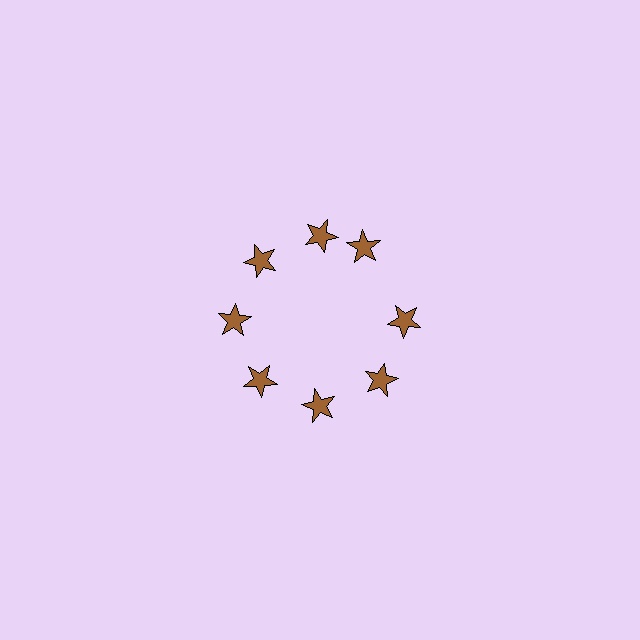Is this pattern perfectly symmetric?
No. The 8 brown stars are arranged in a ring, but one element near the 2 o'clock position is rotated out of alignment along the ring, breaking the 8-fold rotational symmetry.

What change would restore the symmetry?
The symmetry would be restored by rotating it back into even spacing with its neighbors so that all 8 stars sit at equal angles and equal distance from the center.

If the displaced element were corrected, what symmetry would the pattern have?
It would have 8-fold rotational symmetry — the pattern would map onto itself every 45 degrees.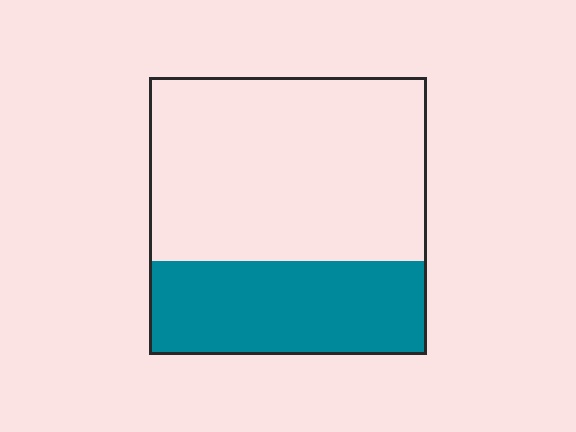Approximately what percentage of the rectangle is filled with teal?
Approximately 35%.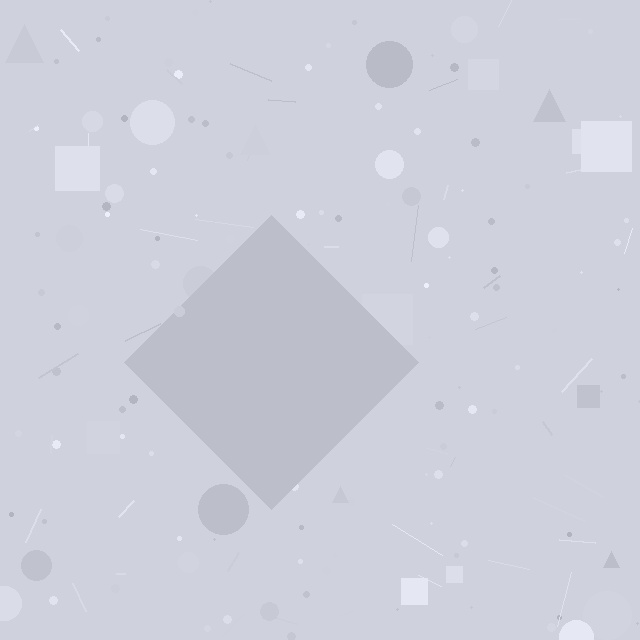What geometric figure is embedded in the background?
A diamond is embedded in the background.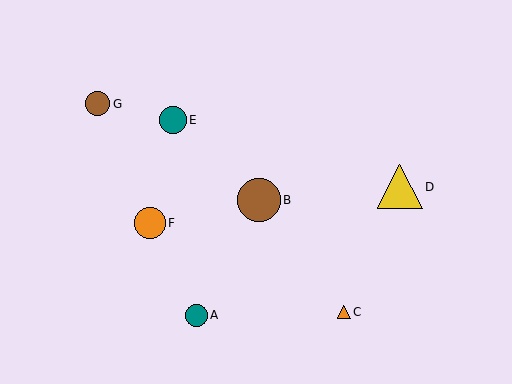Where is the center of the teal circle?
The center of the teal circle is at (173, 120).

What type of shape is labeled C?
Shape C is an orange triangle.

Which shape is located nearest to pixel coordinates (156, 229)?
The orange circle (labeled F) at (150, 223) is nearest to that location.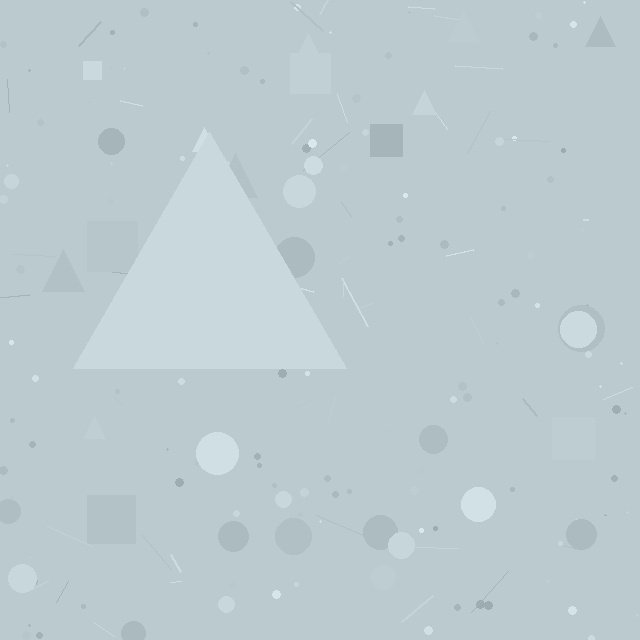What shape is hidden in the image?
A triangle is hidden in the image.